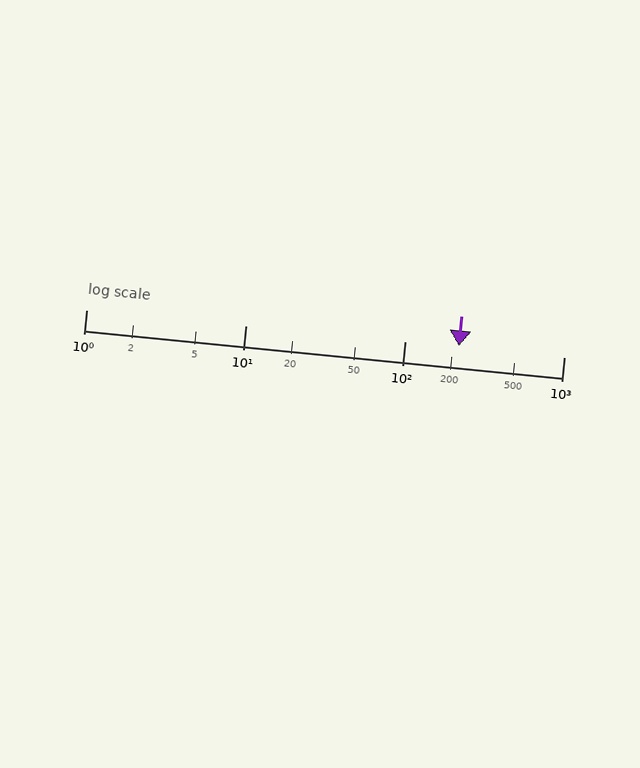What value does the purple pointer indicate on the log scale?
The pointer indicates approximately 220.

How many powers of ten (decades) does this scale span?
The scale spans 3 decades, from 1 to 1000.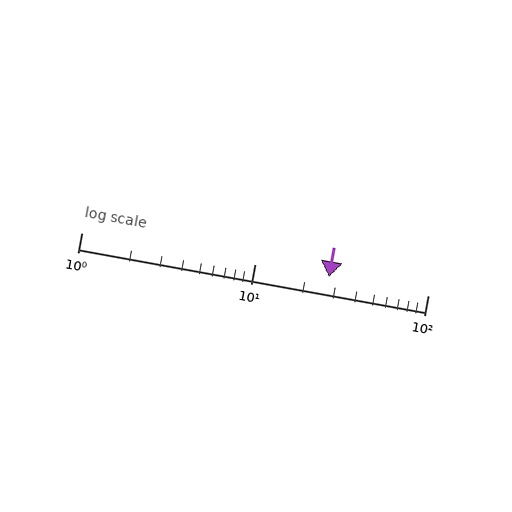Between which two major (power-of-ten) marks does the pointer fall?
The pointer is between 10 and 100.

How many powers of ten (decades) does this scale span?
The scale spans 2 decades, from 1 to 100.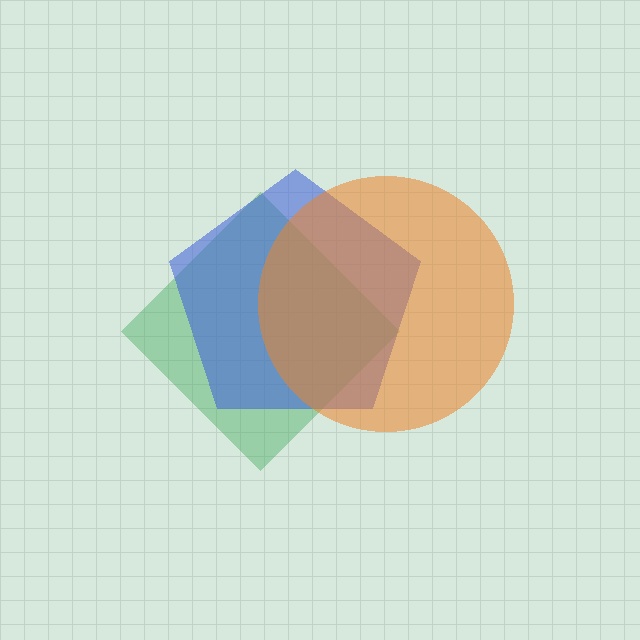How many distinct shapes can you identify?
There are 3 distinct shapes: a green diamond, a blue pentagon, an orange circle.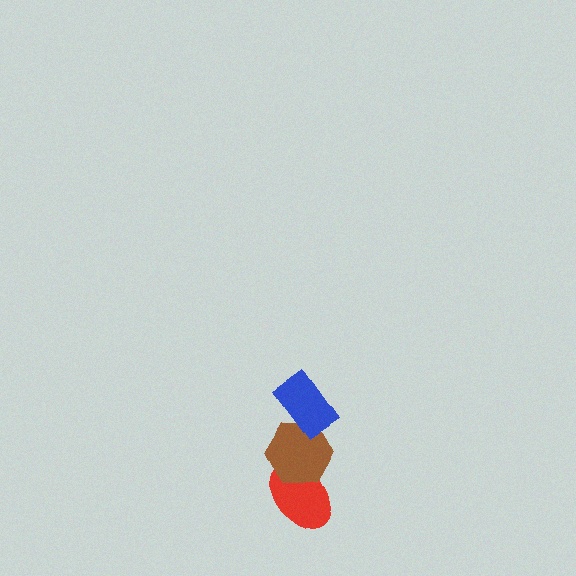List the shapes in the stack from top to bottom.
From top to bottom: the blue rectangle, the brown hexagon, the red ellipse.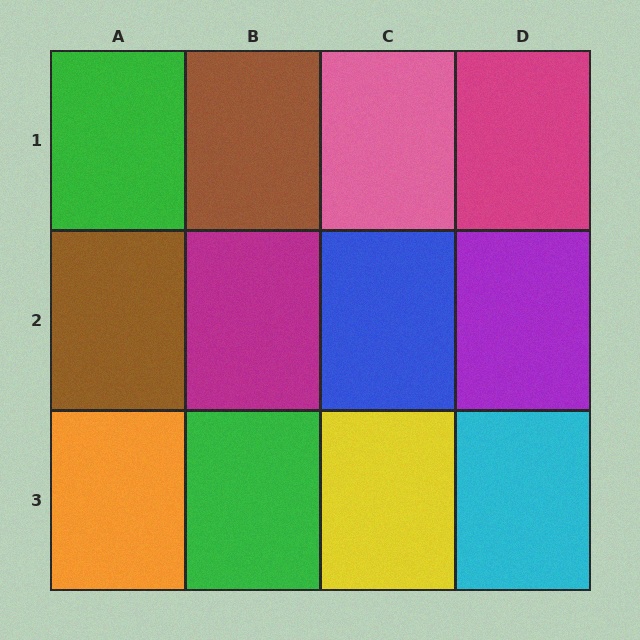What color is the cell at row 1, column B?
Brown.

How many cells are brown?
2 cells are brown.